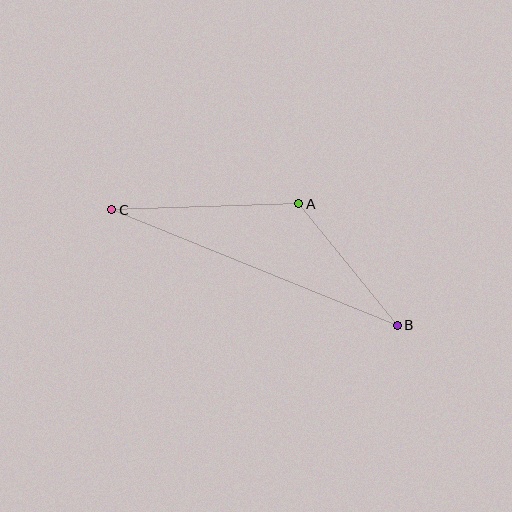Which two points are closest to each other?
Points A and B are closest to each other.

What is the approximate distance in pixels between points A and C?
The distance between A and C is approximately 188 pixels.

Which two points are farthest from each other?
Points B and C are farthest from each other.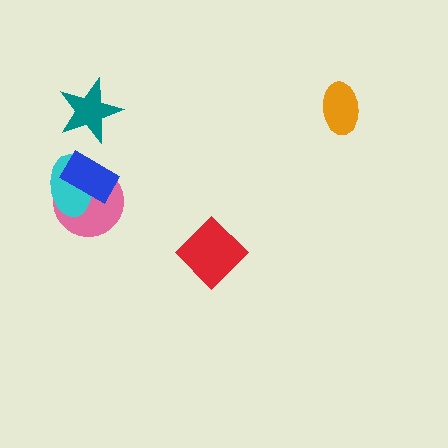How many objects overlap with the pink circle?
2 objects overlap with the pink circle.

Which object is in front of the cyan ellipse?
The blue rectangle is in front of the cyan ellipse.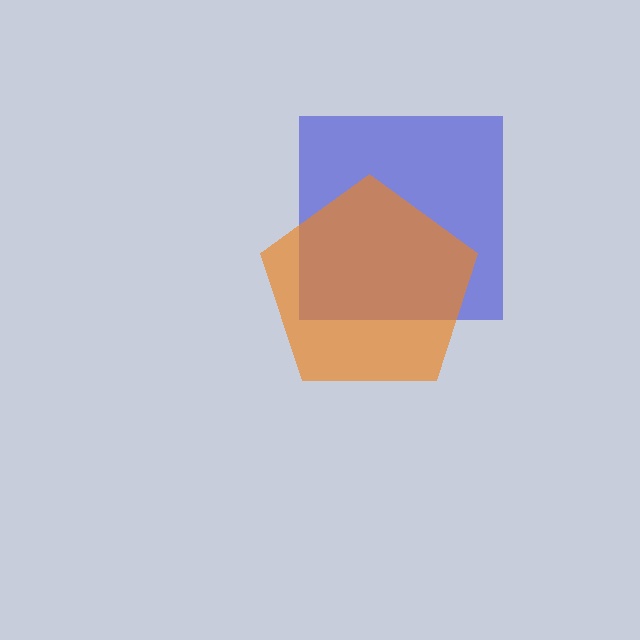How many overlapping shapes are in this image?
There are 2 overlapping shapes in the image.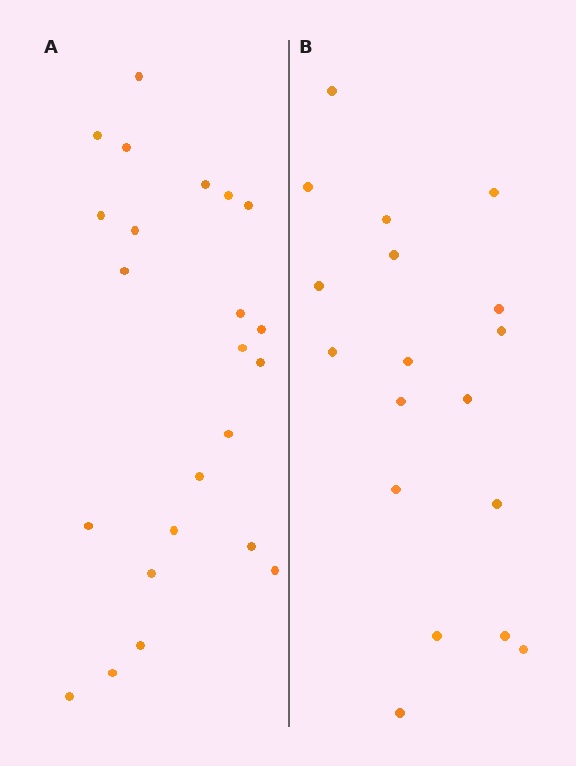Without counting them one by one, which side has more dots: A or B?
Region A (the left region) has more dots.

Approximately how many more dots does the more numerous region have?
Region A has about 5 more dots than region B.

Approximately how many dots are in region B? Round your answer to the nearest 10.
About 20 dots. (The exact count is 18, which rounds to 20.)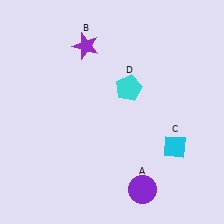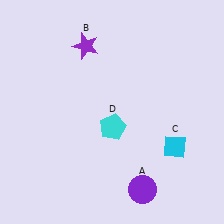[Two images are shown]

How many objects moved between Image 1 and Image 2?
1 object moved between the two images.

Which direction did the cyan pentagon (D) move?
The cyan pentagon (D) moved down.